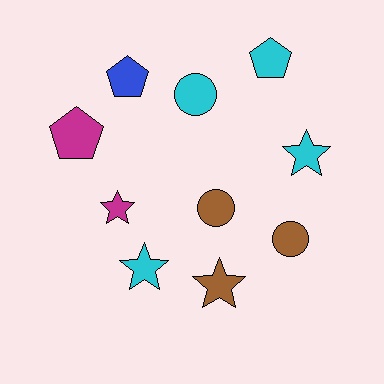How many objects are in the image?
There are 10 objects.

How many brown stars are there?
There is 1 brown star.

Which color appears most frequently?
Cyan, with 4 objects.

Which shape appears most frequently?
Star, with 4 objects.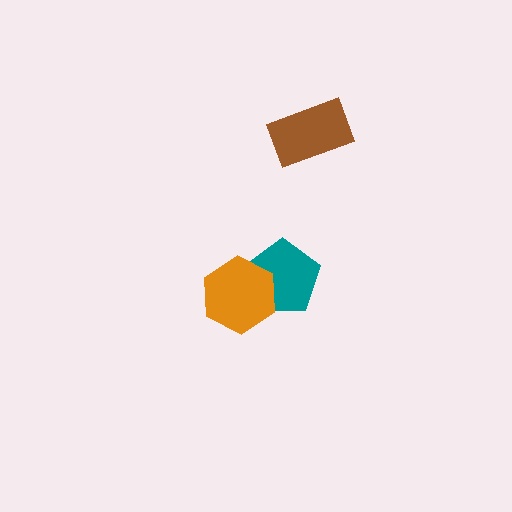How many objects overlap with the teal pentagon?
1 object overlaps with the teal pentagon.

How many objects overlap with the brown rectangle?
0 objects overlap with the brown rectangle.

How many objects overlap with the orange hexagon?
1 object overlaps with the orange hexagon.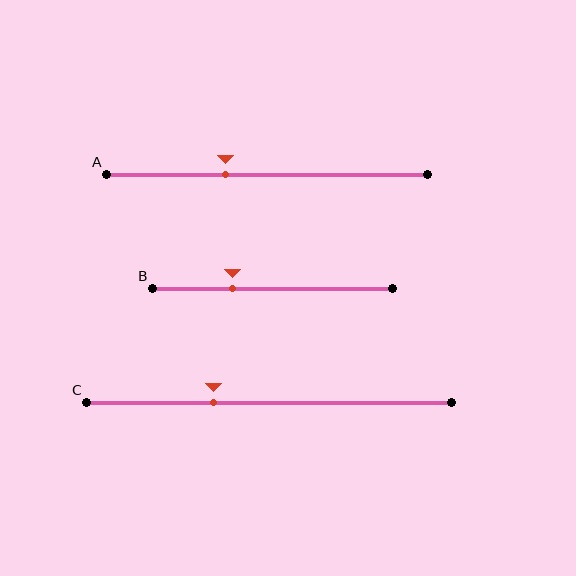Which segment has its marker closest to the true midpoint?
Segment A has its marker closest to the true midpoint.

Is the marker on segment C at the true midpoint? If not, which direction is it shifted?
No, the marker on segment C is shifted to the left by about 15% of the segment length.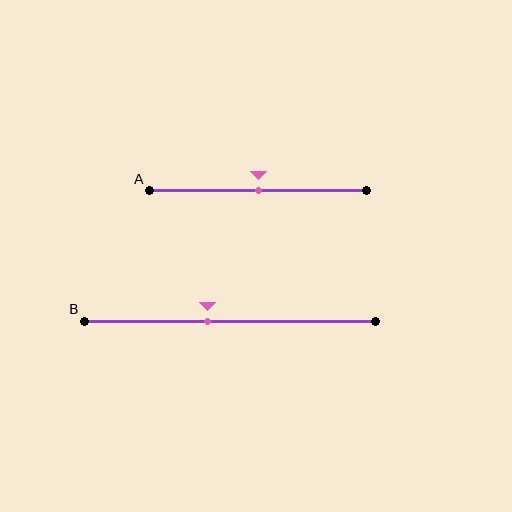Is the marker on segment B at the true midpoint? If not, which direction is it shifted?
No, the marker on segment B is shifted to the left by about 8% of the segment length.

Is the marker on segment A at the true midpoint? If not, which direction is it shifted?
Yes, the marker on segment A is at the true midpoint.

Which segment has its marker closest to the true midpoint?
Segment A has its marker closest to the true midpoint.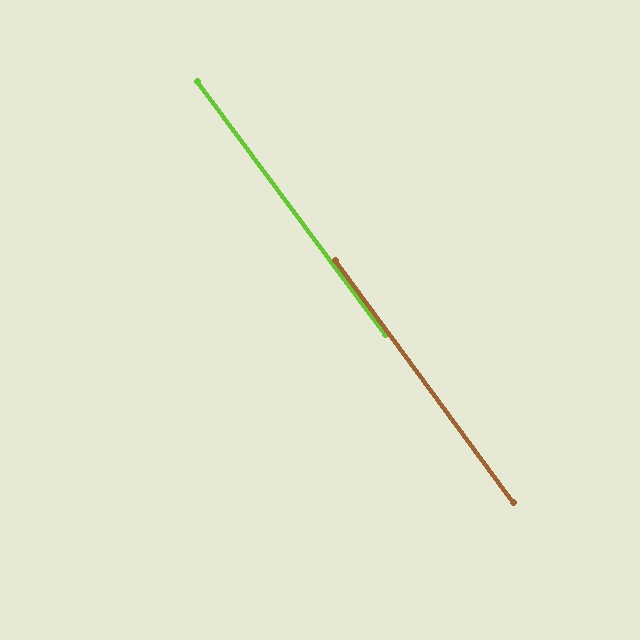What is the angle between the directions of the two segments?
Approximately 0 degrees.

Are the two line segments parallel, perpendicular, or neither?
Parallel — their directions differ by only 0.2°.